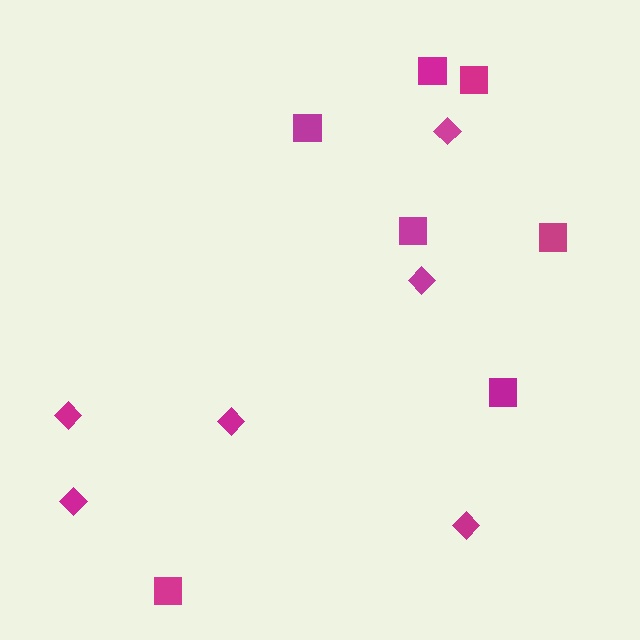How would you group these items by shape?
There are 2 groups: one group of diamonds (6) and one group of squares (7).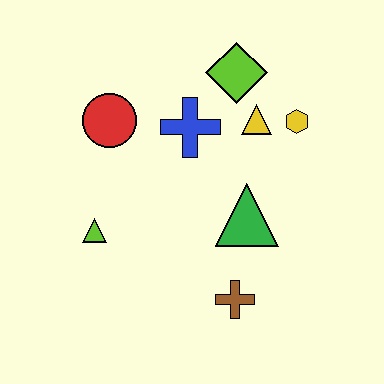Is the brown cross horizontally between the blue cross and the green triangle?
Yes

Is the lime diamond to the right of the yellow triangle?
No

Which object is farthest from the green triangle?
The red circle is farthest from the green triangle.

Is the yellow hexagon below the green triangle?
No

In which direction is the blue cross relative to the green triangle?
The blue cross is above the green triangle.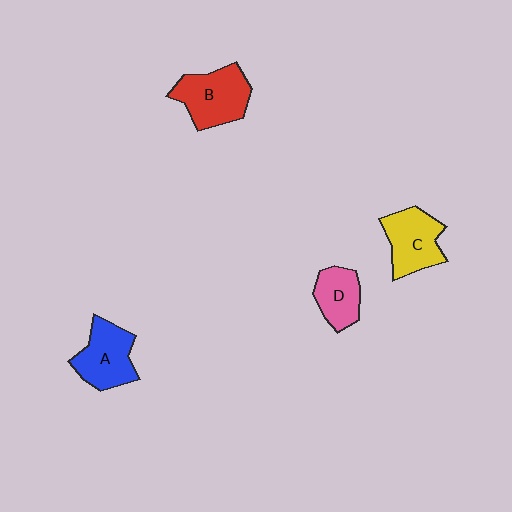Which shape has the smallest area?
Shape D (pink).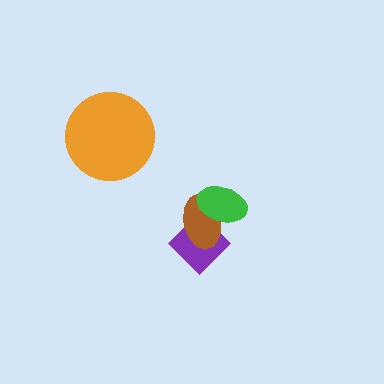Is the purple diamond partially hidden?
Yes, it is partially covered by another shape.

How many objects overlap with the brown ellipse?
2 objects overlap with the brown ellipse.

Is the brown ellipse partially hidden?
Yes, it is partially covered by another shape.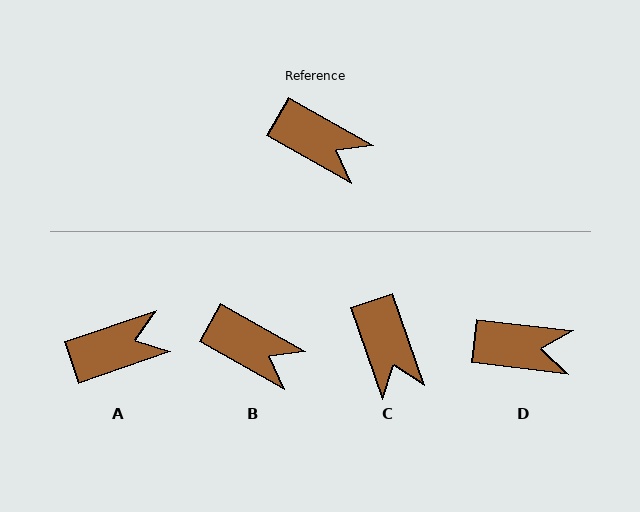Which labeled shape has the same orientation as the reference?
B.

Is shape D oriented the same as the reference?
No, it is off by about 23 degrees.